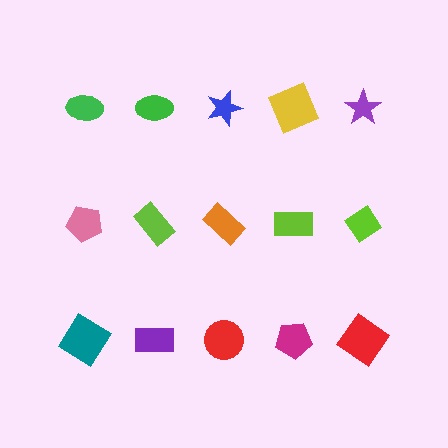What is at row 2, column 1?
A pink pentagon.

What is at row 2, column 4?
A lime rectangle.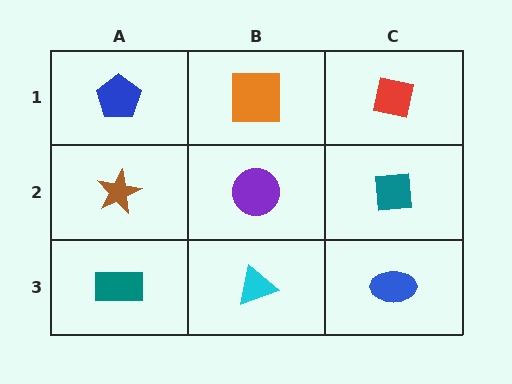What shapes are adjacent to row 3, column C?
A teal square (row 2, column C), a cyan triangle (row 3, column B).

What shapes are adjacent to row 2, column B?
An orange square (row 1, column B), a cyan triangle (row 3, column B), a brown star (row 2, column A), a teal square (row 2, column C).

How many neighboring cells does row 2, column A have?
3.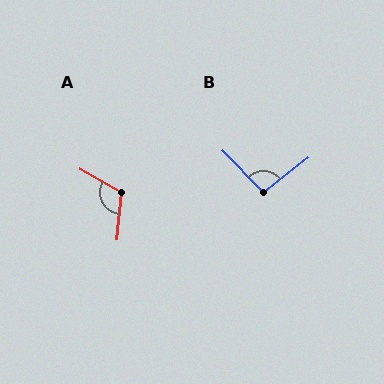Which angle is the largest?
A, at approximately 114 degrees.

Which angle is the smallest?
B, at approximately 96 degrees.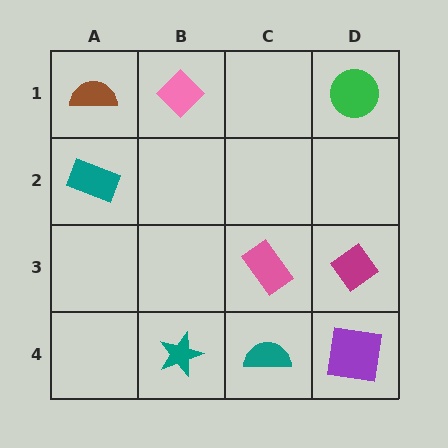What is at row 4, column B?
A teal star.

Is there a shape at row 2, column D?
No, that cell is empty.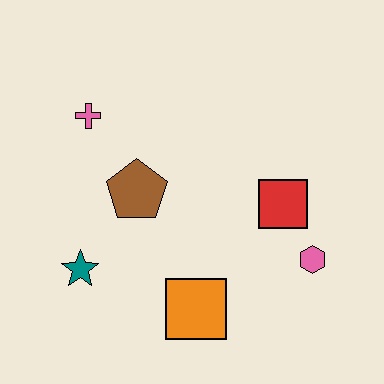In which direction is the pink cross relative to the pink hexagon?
The pink cross is to the left of the pink hexagon.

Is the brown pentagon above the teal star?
Yes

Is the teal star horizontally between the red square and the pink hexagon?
No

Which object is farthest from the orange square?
The pink cross is farthest from the orange square.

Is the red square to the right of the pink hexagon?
No